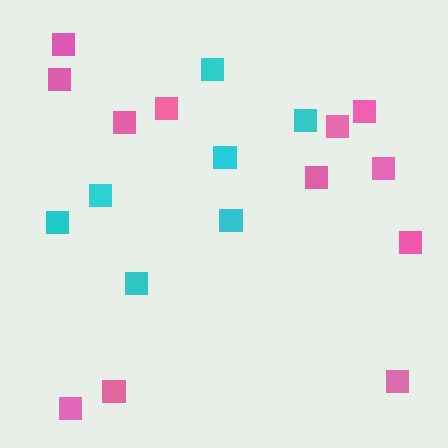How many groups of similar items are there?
There are 2 groups: one group of pink squares (12) and one group of cyan squares (7).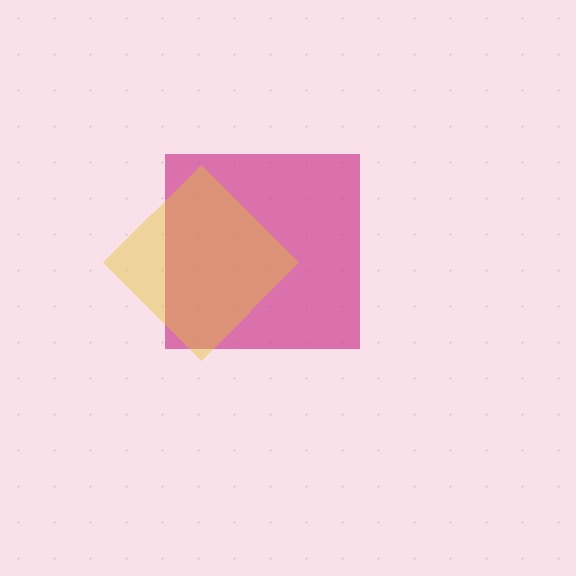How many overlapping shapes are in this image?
There are 2 overlapping shapes in the image.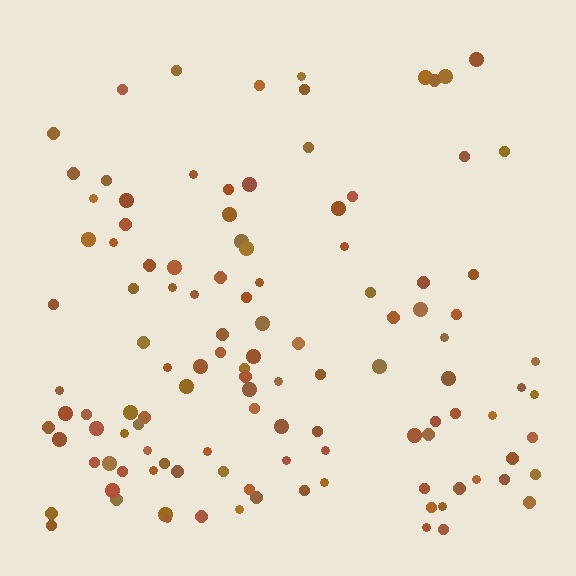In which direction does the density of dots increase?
From top to bottom, with the bottom side densest.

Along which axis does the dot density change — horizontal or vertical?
Vertical.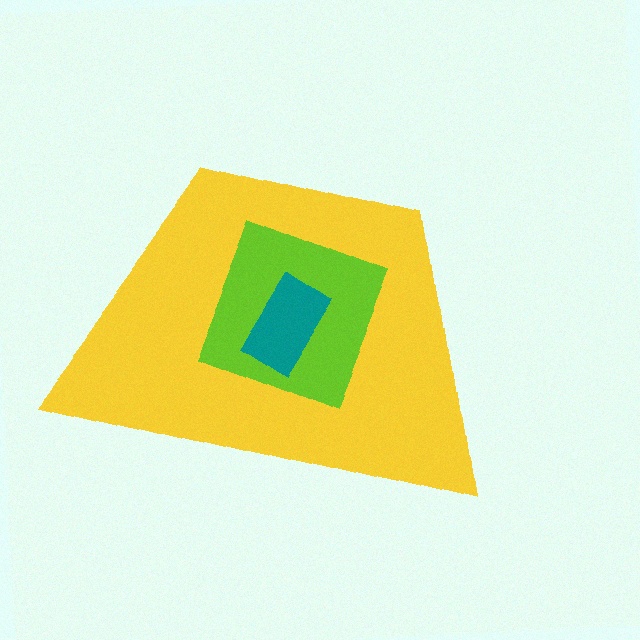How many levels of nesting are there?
3.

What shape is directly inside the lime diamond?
The teal rectangle.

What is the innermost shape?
The teal rectangle.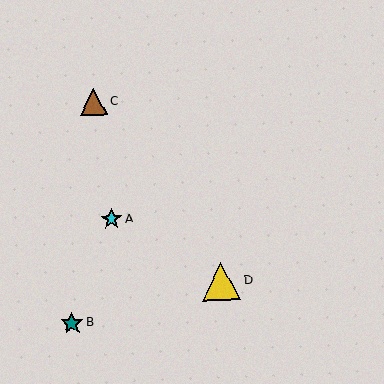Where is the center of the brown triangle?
The center of the brown triangle is at (93, 102).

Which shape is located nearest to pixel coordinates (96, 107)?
The brown triangle (labeled C) at (93, 102) is nearest to that location.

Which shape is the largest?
The yellow triangle (labeled D) is the largest.